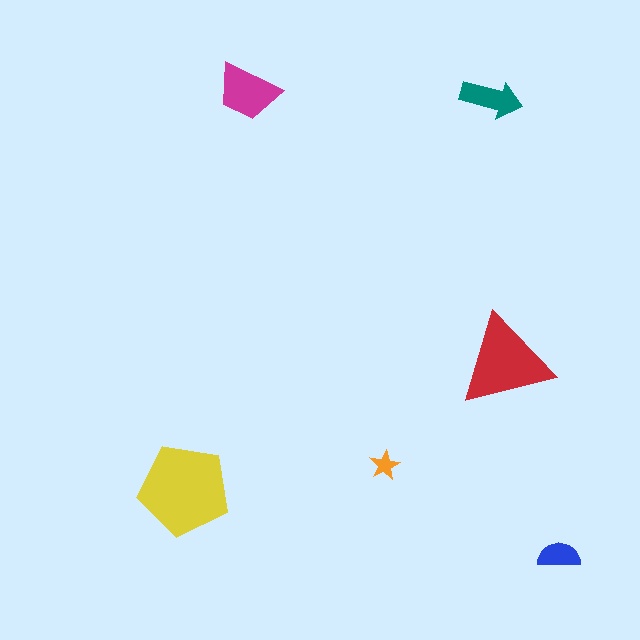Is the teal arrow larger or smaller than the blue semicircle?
Larger.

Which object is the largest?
The yellow pentagon.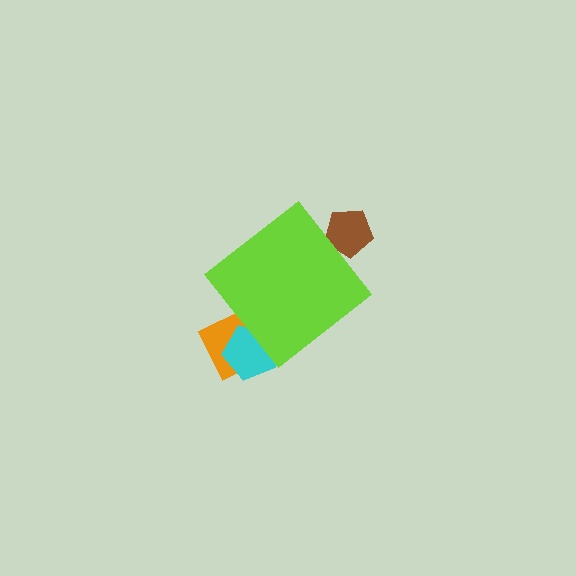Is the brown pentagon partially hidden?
Yes, the brown pentagon is partially hidden behind the lime diamond.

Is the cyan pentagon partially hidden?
Yes, the cyan pentagon is partially hidden behind the lime diamond.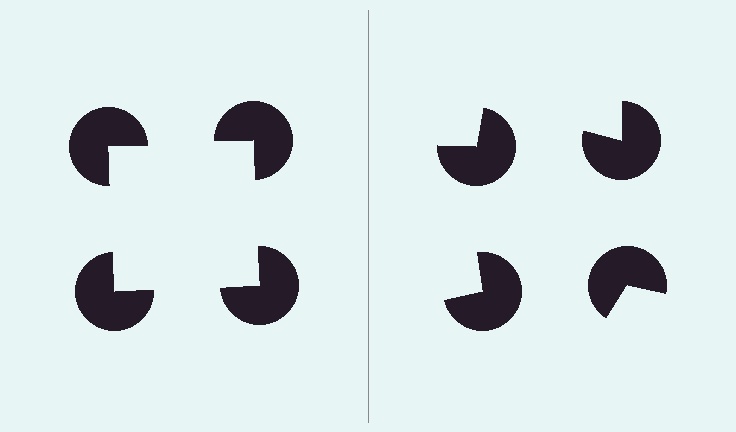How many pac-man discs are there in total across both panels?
8 — 4 on each side.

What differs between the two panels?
The pac-man discs are positioned identically on both sides; only the wedge orientations differ. On the left they align to a square; on the right they are misaligned.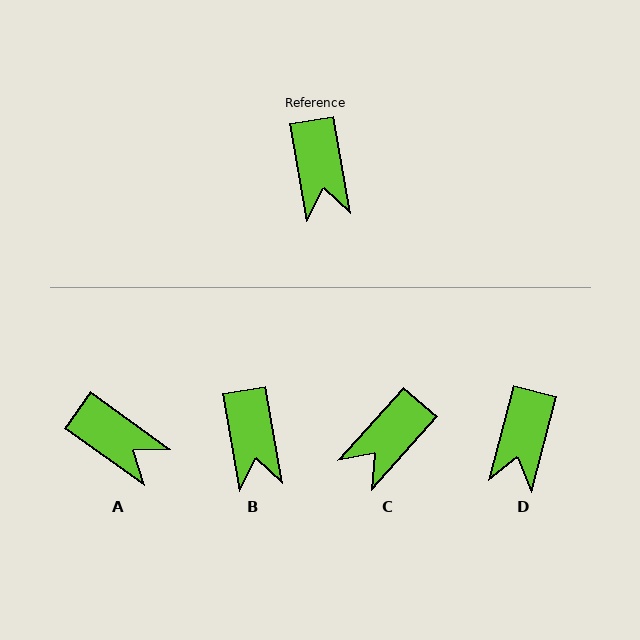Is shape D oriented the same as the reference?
No, it is off by about 25 degrees.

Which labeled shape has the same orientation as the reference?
B.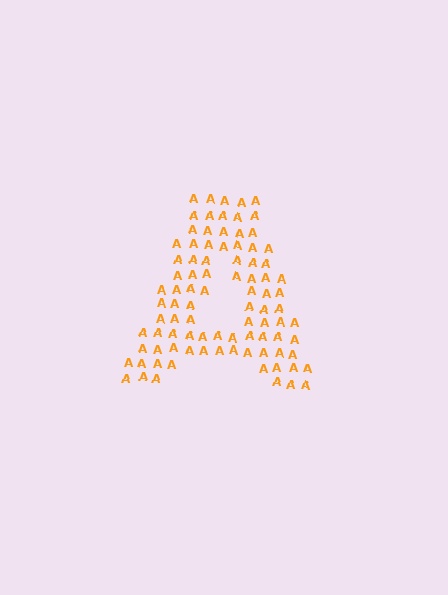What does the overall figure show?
The overall figure shows the letter A.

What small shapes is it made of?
It is made of small letter A's.